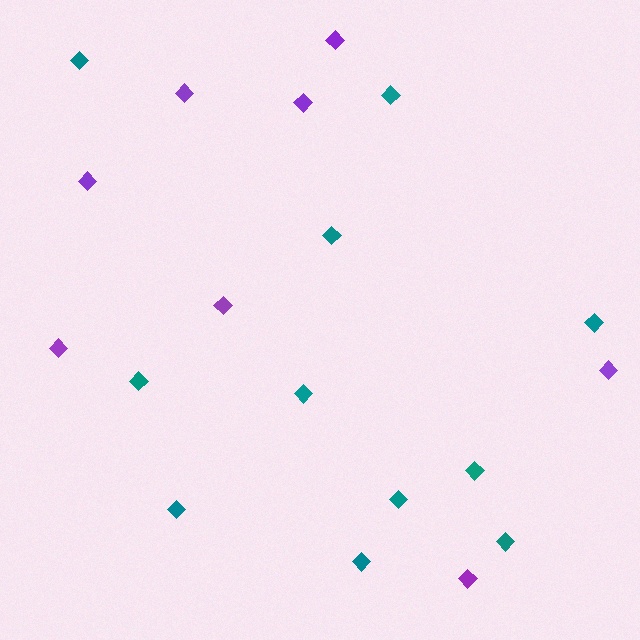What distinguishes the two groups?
There are 2 groups: one group of teal diamonds (11) and one group of purple diamonds (8).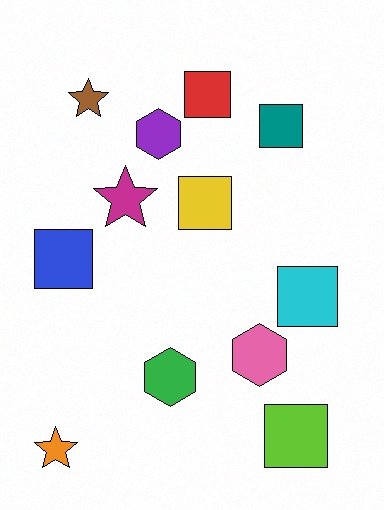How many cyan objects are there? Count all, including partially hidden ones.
There is 1 cyan object.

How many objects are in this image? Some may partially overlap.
There are 12 objects.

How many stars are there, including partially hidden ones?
There are 3 stars.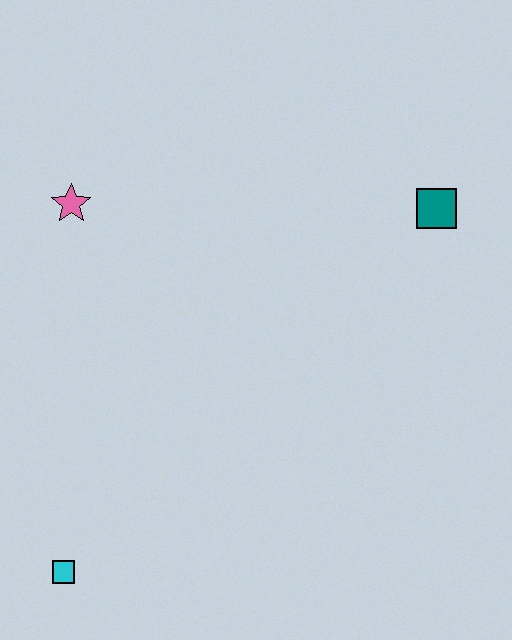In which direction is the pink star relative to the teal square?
The pink star is to the left of the teal square.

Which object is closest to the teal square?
The pink star is closest to the teal square.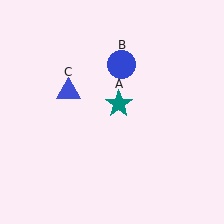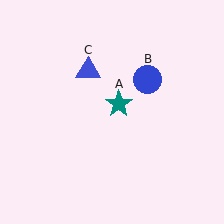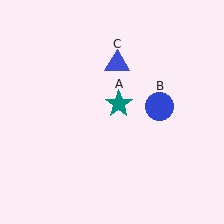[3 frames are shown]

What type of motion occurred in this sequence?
The blue circle (object B), blue triangle (object C) rotated clockwise around the center of the scene.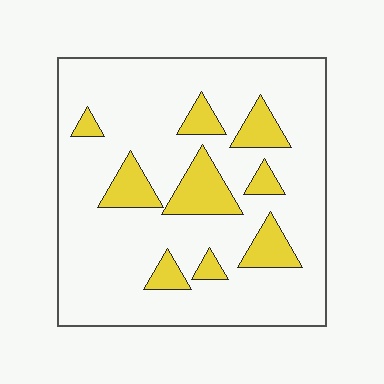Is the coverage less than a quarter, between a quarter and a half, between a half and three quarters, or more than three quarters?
Less than a quarter.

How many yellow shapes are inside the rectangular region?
9.